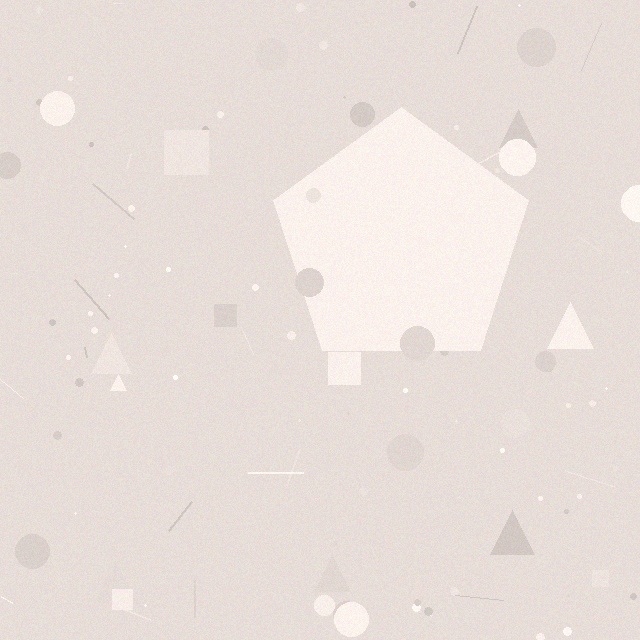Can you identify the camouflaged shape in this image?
The camouflaged shape is a pentagon.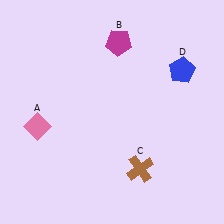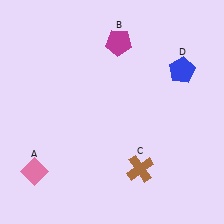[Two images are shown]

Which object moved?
The pink diamond (A) moved down.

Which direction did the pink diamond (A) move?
The pink diamond (A) moved down.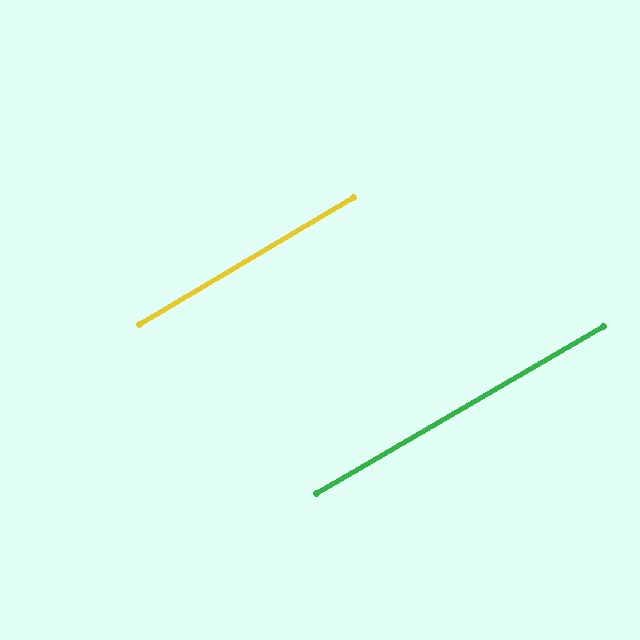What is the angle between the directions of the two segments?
Approximately 1 degree.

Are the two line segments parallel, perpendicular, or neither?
Parallel — their directions differ by only 0.6°.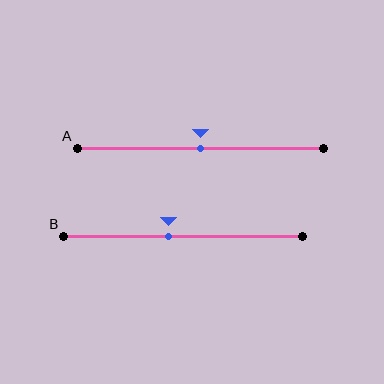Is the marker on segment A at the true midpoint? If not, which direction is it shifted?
Yes, the marker on segment A is at the true midpoint.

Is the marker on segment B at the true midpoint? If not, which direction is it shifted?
No, the marker on segment B is shifted to the left by about 6% of the segment length.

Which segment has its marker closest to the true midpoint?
Segment A has its marker closest to the true midpoint.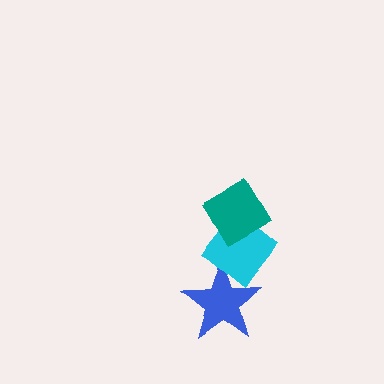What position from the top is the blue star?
The blue star is 3rd from the top.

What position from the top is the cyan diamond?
The cyan diamond is 2nd from the top.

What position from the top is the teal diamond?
The teal diamond is 1st from the top.